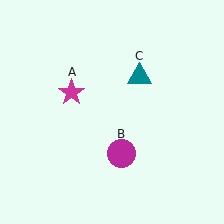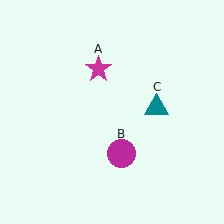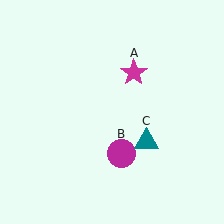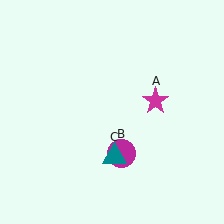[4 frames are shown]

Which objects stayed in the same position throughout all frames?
Magenta circle (object B) remained stationary.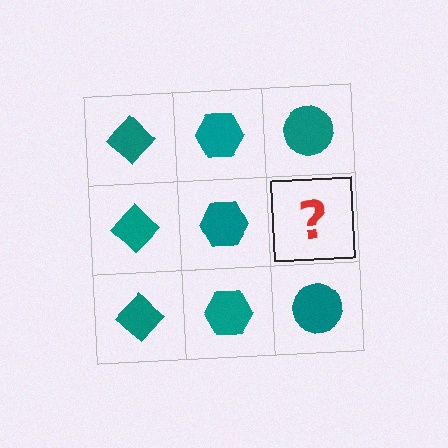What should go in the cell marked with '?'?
The missing cell should contain a teal circle.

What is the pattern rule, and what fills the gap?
The rule is that each column has a consistent shape. The gap should be filled with a teal circle.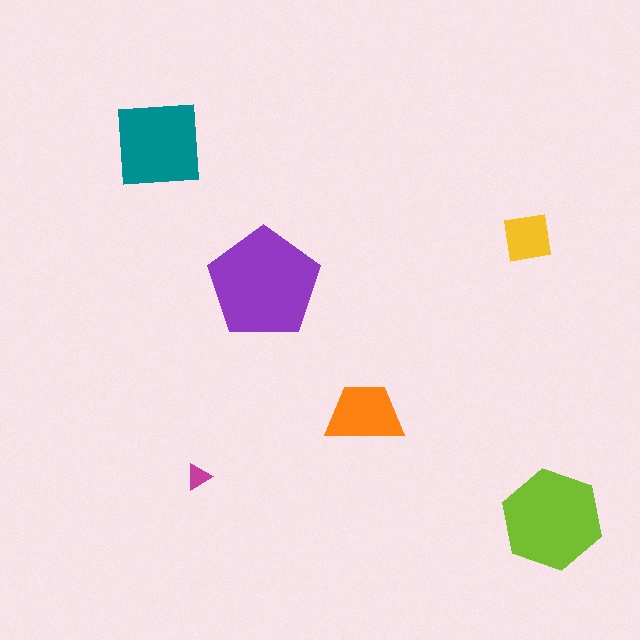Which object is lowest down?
The lime hexagon is bottommost.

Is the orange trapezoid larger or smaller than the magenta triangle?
Larger.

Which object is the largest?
The purple pentagon.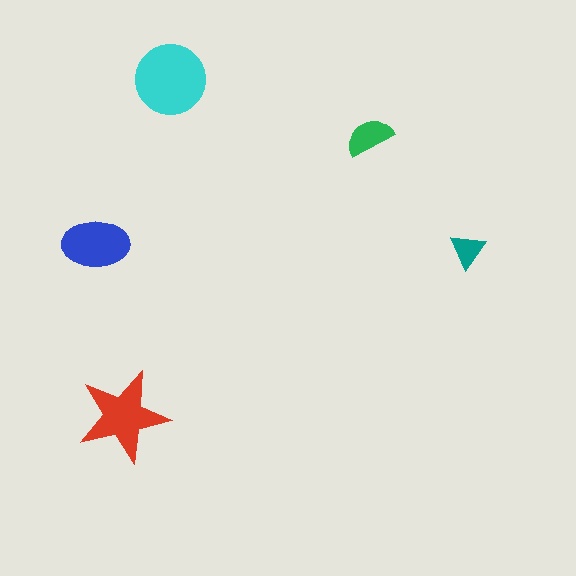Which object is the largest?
The cyan circle.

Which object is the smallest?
The teal triangle.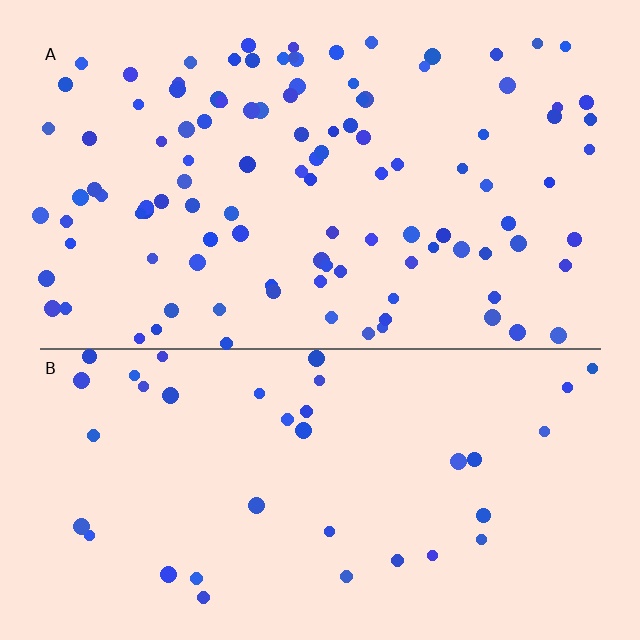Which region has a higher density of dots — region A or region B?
A (the top).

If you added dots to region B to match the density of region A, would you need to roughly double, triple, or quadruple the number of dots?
Approximately triple.